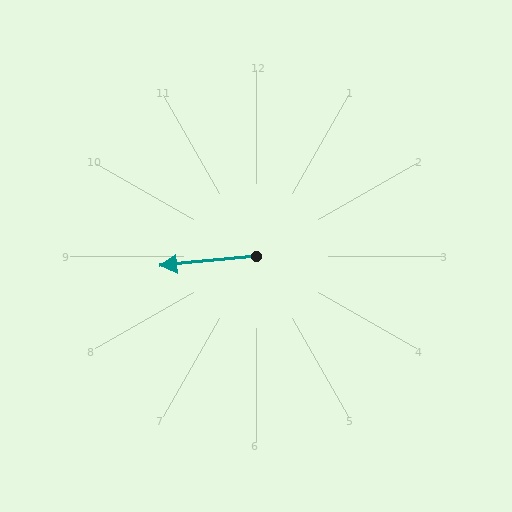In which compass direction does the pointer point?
West.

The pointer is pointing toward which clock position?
Roughly 9 o'clock.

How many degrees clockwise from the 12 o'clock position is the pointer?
Approximately 264 degrees.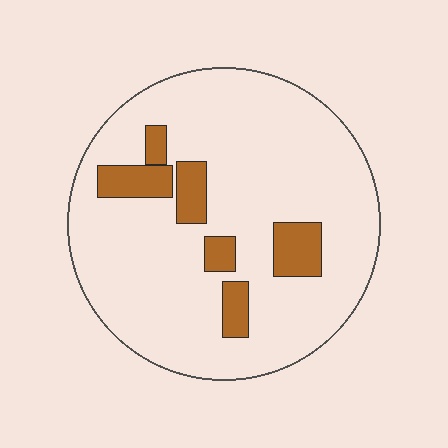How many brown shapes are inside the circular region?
6.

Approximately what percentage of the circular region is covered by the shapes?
Approximately 15%.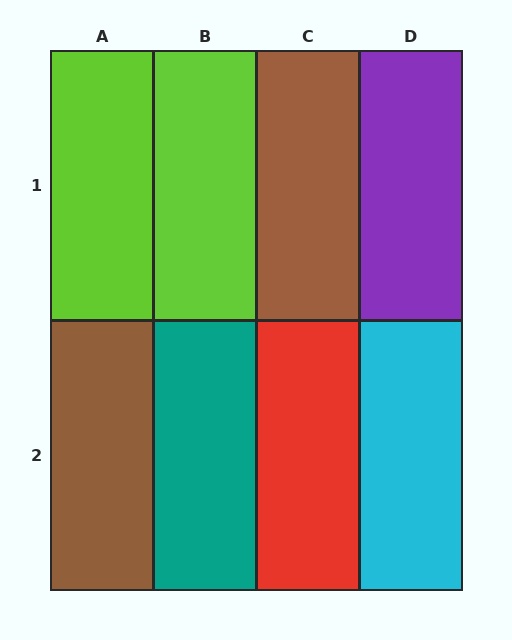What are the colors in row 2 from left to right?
Brown, teal, red, cyan.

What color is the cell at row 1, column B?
Lime.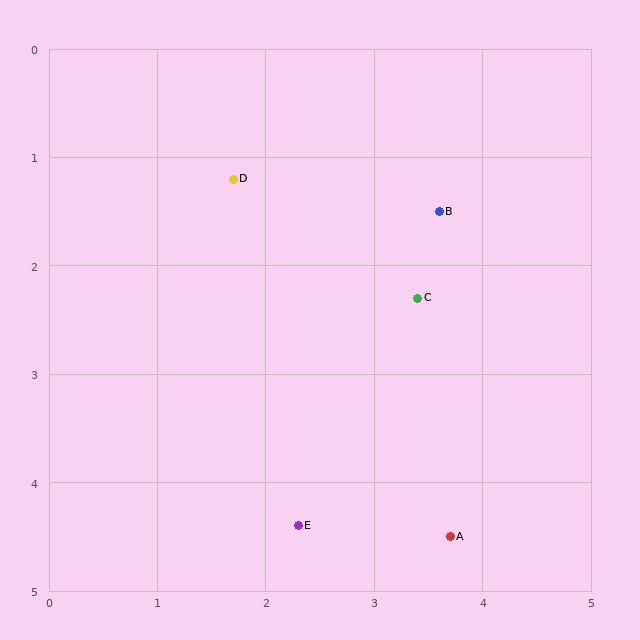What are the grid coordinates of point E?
Point E is at approximately (2.3, 4.4).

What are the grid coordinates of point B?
Point B is at approximately (3.6, 1.5).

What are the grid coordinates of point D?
Point D is at approximately (1.7, 1.2).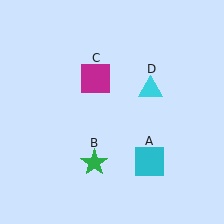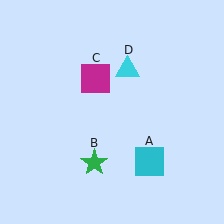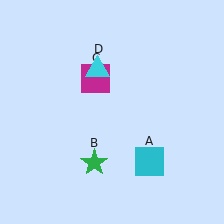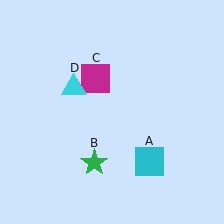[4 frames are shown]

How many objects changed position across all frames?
1 object changed position: cyan triangle (object D).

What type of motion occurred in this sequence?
The cyan triangle (object D) rotated counterclockwise around the center of the scene.